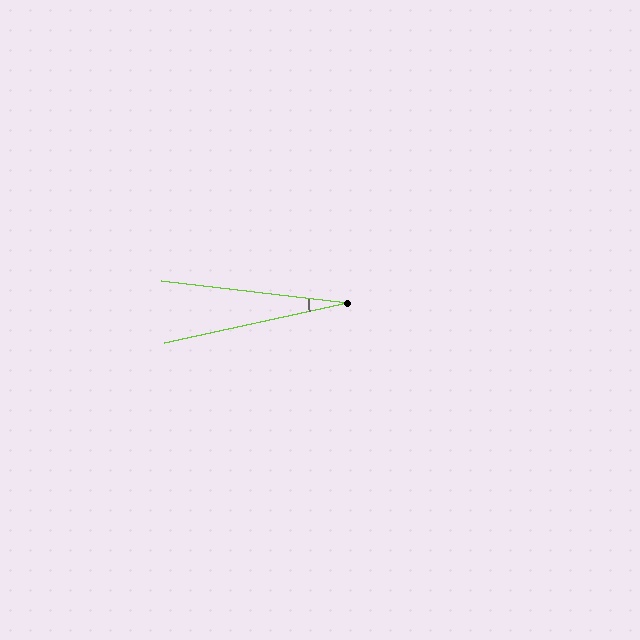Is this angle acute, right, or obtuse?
It is acute.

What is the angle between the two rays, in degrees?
Approximately 19 degrees.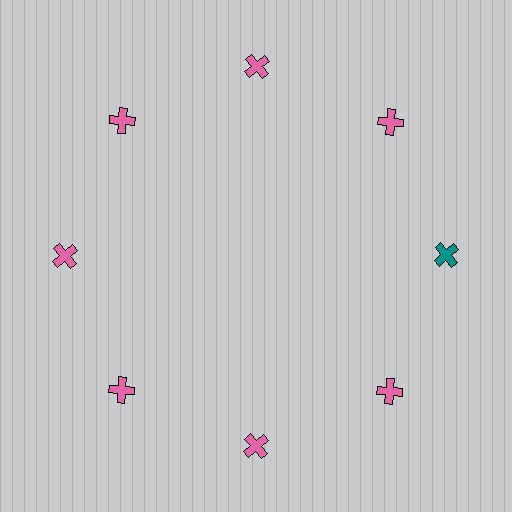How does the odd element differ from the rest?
It has a different color: teal instead of pink.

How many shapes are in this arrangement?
There are 8 shapes arranged in a ring pattern.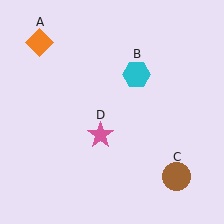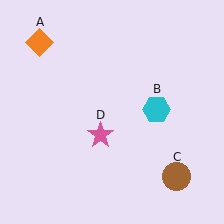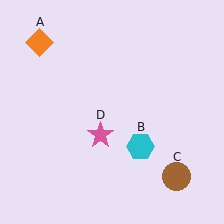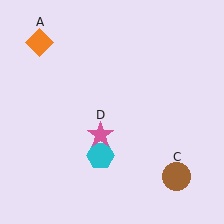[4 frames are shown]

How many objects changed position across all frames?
1 object changed position: cyan hexagon (object B).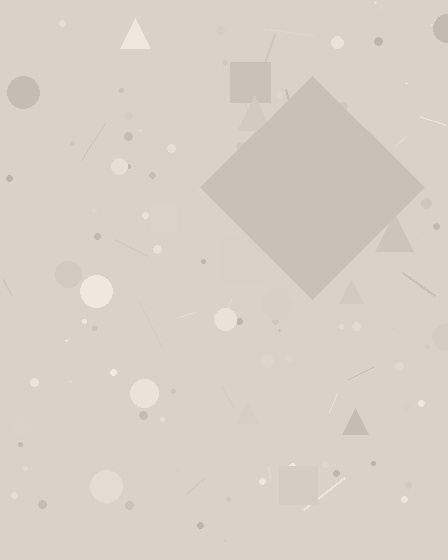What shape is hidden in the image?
A diamond is hidden in the image.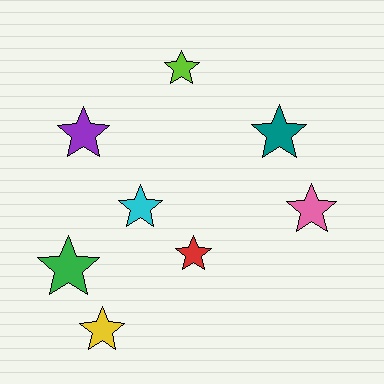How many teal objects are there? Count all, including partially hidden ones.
There is 1 teal object.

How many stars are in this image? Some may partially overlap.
There are 8 stars.